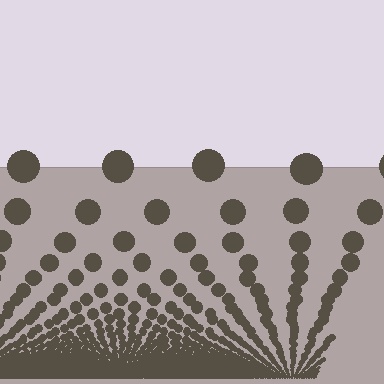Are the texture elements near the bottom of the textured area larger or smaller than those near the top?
Smaller. The gradient is inverted — elements near the bottom are smaller and denser.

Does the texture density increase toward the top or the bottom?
Density increases toward the bottom.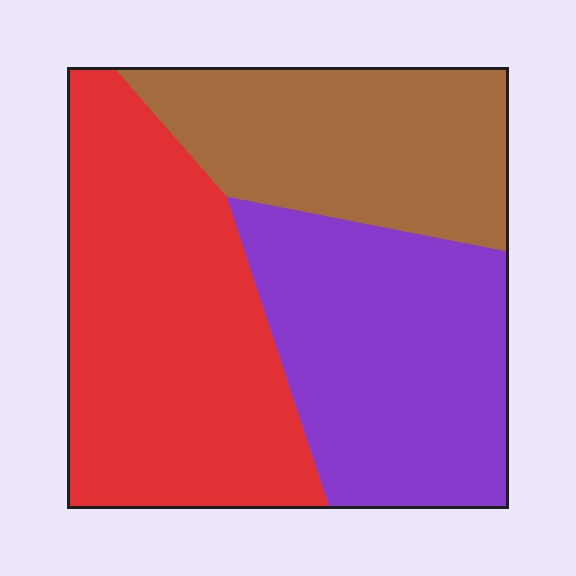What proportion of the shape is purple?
Purple takes up between a sixth and a third of the shape.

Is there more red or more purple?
Red.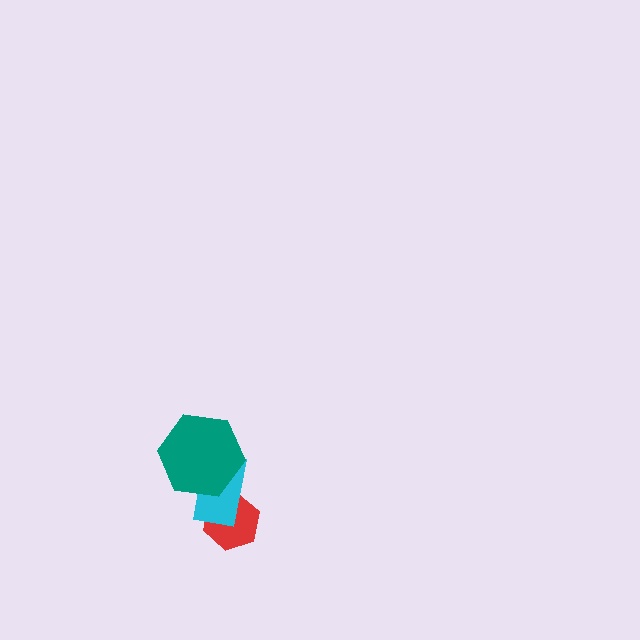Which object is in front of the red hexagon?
The cyan rectangle is in front of the red hexagon.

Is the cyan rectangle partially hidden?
Yes, it is partially covered by another shape.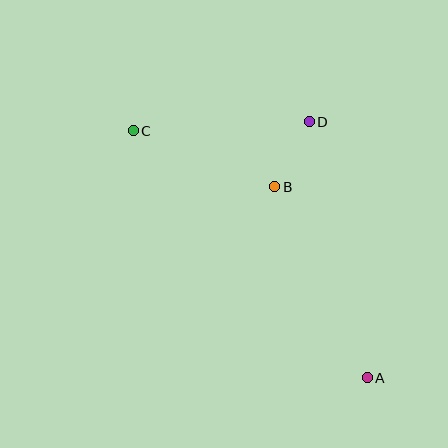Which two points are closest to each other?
Points B and D are closest to each other.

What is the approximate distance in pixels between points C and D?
The distance between C and D is approximately 176 pixels.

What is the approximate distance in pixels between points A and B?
The distance between A and B is approximately 212 pixels.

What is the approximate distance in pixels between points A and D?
The distance between A and D is approximately 262 pixels.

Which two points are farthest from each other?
Points A and C are farthest from each other.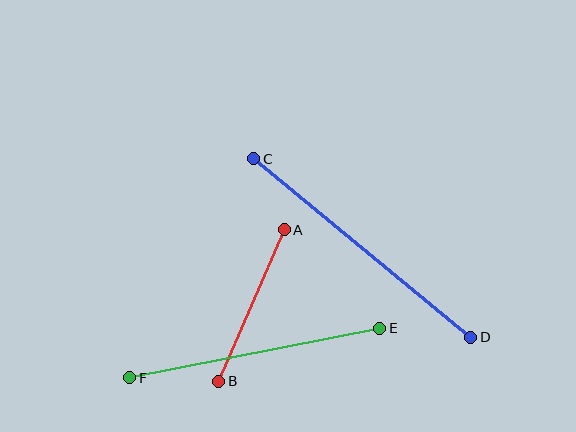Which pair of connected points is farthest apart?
Points C and D are farthest apart.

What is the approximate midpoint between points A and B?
The midpoint is at approximately (251, 305) pixels.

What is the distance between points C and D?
The distance is approximately 281 pixels.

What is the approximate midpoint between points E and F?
The midpoint is at approximately (255, 353) pixels.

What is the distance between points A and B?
The distance is approximately 165 pixels.